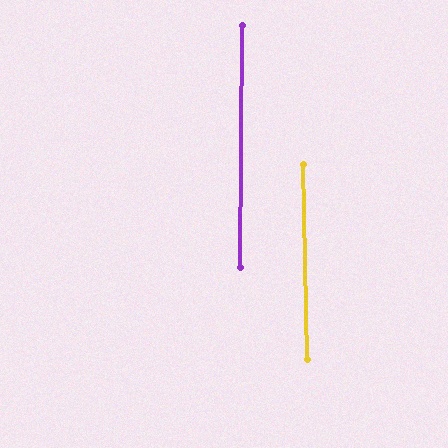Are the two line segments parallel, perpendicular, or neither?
Parallel — their directions differ by only 1.8°.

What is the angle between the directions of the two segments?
Approximately 2 degrees.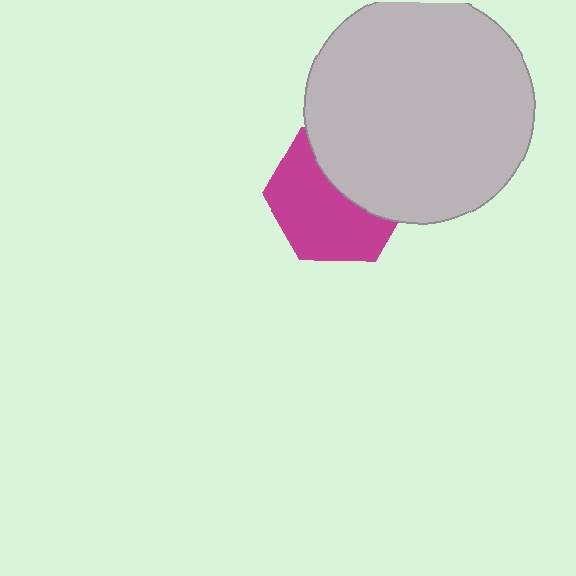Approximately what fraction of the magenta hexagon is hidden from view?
Roughly 42% of the magenta hexagon is hidden behind the light gray circle.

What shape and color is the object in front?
The object in front is a light gray circle.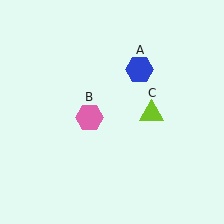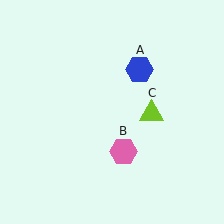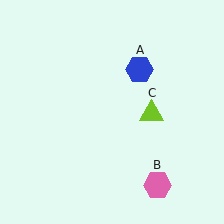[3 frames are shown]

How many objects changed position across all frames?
1 object changed position: pink hexagon (object B).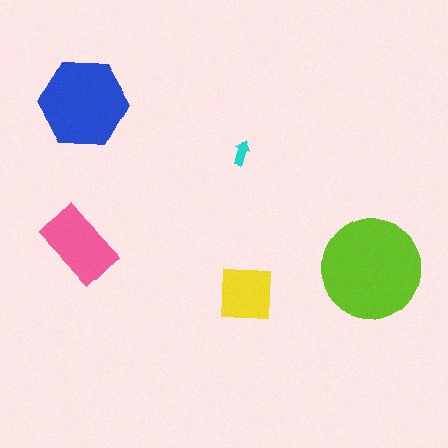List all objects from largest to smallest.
The lime circle, the blue hexagon, the pink rectangle, the yellow square, the cyan arrow.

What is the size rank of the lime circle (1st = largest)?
1st.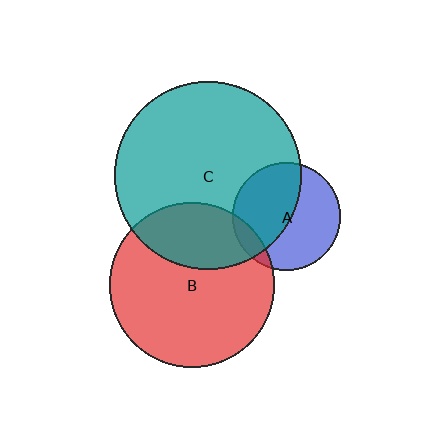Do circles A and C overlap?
Yes.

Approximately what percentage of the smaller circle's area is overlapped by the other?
Approximately 50%.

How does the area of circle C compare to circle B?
Approximately 1.3 times.